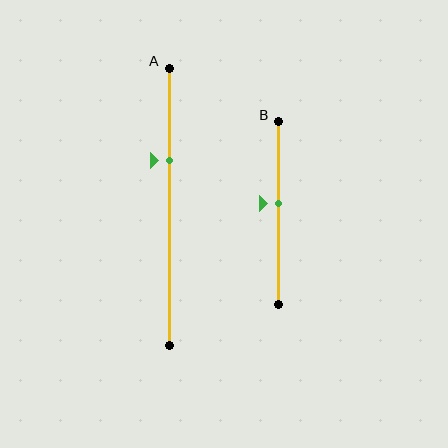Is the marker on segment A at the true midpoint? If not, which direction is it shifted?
No, the marker on segment A is shifted upward by about 17% of the segment length.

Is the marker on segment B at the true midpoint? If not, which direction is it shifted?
No, the marker on segment B is shifted upward by about 5% of the segment length.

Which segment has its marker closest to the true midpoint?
Segment B has its marker closest to the true midpoint.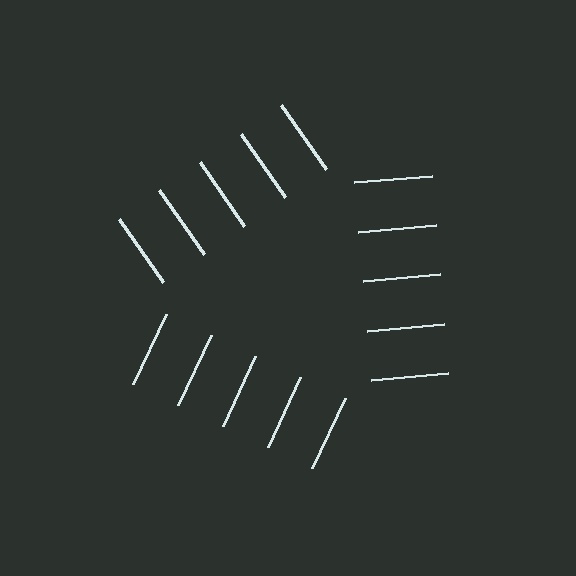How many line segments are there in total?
15 — 5 along each of the 3 edges.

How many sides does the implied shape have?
3 sides — the line-ends trace a triangle.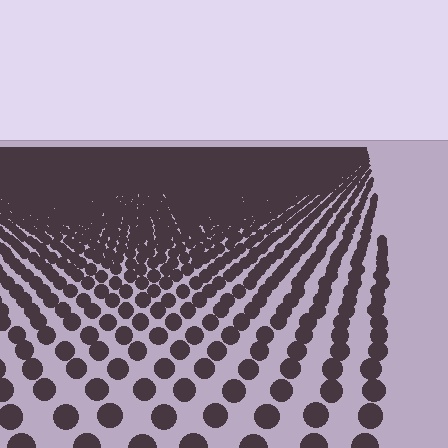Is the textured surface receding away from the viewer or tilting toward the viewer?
The surface is receding away from the viewer. Texture elements get smaller and denser toward the top.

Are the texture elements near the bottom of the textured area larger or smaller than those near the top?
Larger. Near the bottom, elements are closer to the viewer and appear at a bigger on-screen size.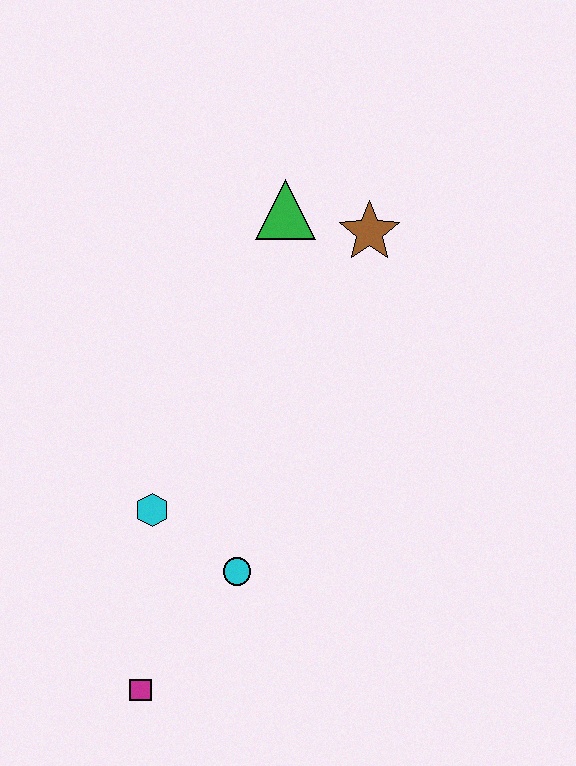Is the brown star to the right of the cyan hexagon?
Yes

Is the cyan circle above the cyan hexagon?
No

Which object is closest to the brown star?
The green triangle is closest to the brown star.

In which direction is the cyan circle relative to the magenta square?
The cyan circle is above the magenta square.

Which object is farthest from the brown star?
The magenta square is farthest from the brown star.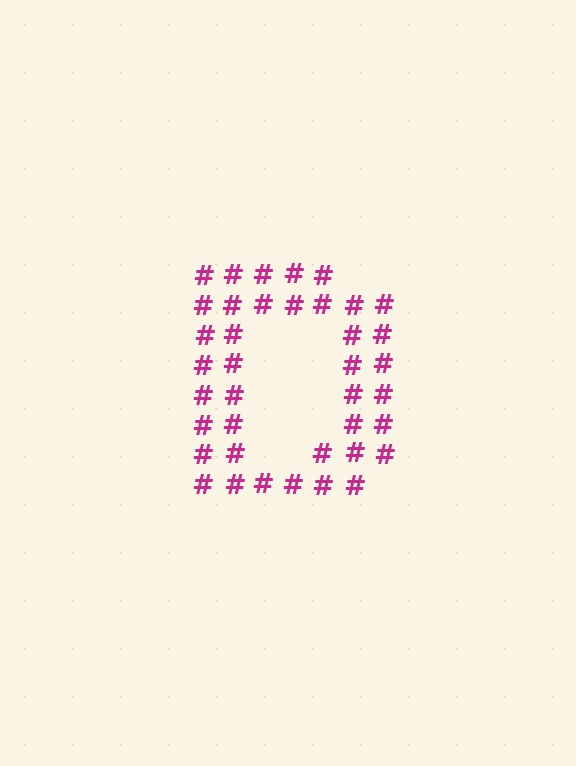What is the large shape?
The large shape is the letter D.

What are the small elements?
The small elements are hash symbols.